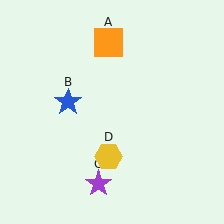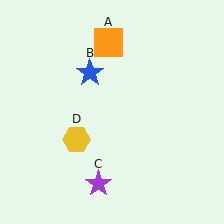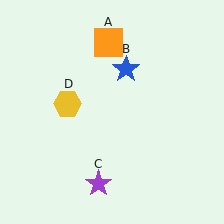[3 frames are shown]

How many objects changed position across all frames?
2 objects changed position: blue star (object B), yellow hexagon (object D).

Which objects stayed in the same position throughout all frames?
Orange square (object A) and purple star (object C) remained stationary.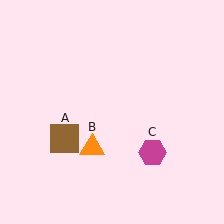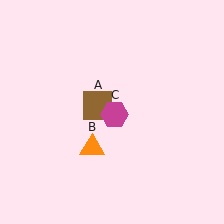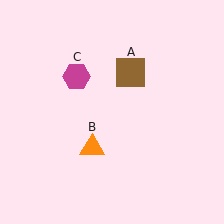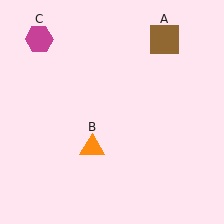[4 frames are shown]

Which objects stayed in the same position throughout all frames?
Orange triangle (object B) remained stationary.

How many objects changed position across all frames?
2 objects changed position: brown square (object A), magenta hexagon (object C).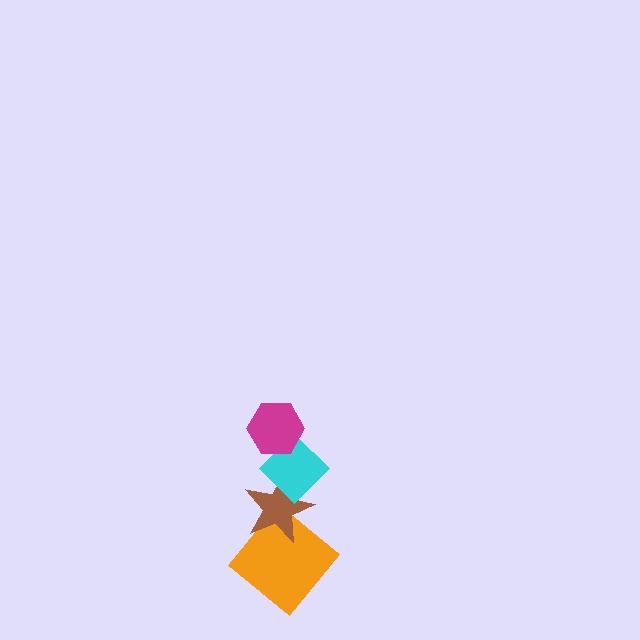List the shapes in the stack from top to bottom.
From top to bottom: the magenta hexagon, the cyan diamond, the brown star, the orange diamond.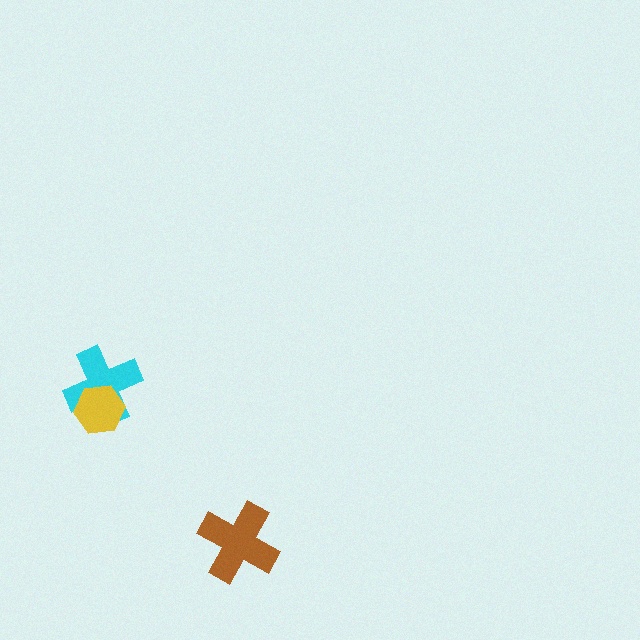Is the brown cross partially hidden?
No, no other shape covers it.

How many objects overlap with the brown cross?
0 objects overlap with the brown cross.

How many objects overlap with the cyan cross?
1 object overlaps with the cyan cross.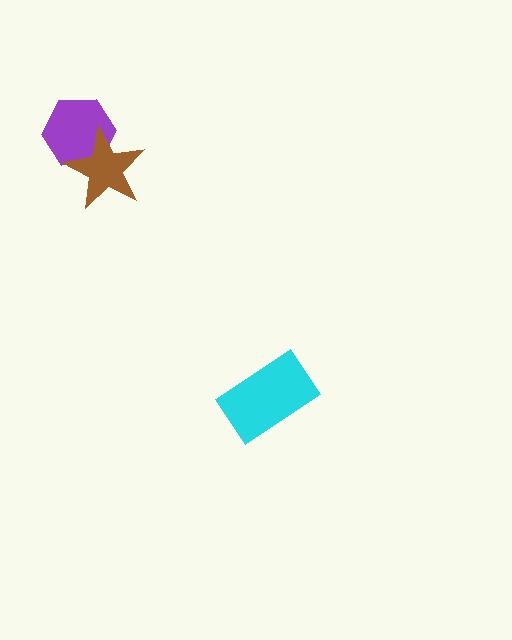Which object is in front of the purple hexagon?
The brown star is in front of the purple hexagon.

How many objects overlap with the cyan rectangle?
0 objects overlap with the cyan rectangle.